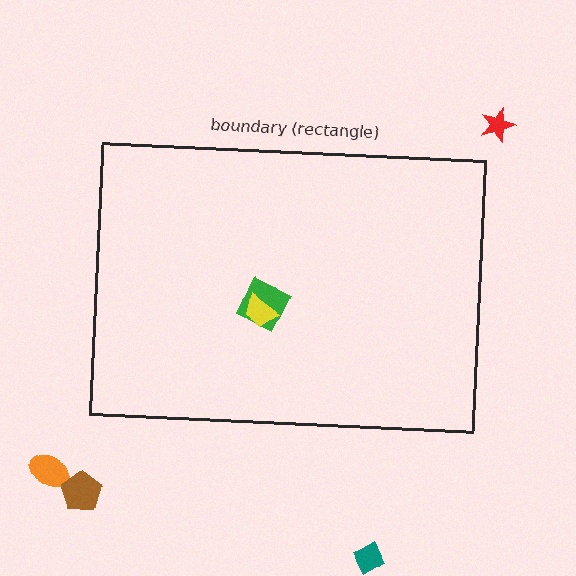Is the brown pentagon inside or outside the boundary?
Outside.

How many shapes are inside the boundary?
2 inside, 4 outside.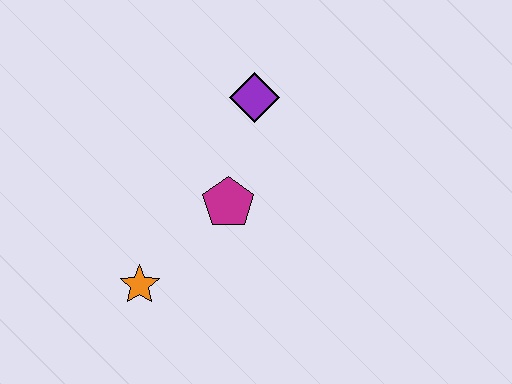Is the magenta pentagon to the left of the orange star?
No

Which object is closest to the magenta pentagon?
The purple diamond is closest to the magenta pentagon.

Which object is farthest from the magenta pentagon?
The orange star is farthest from the magenta pentagon.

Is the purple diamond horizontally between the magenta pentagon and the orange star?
No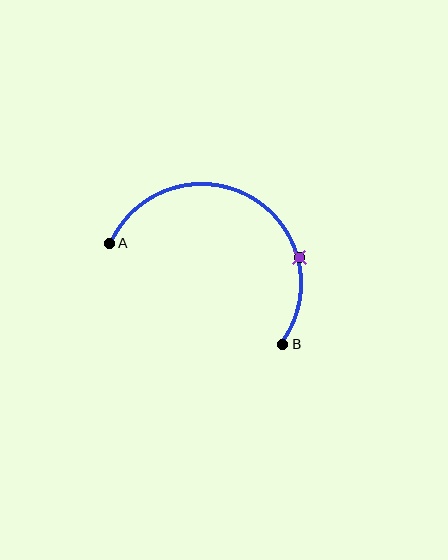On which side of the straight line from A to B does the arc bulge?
The arc bulges above the straight line connecting A and B.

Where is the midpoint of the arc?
The arc midpoint is the point on the curve farthest from the straight line joining A and B. It sits above that line.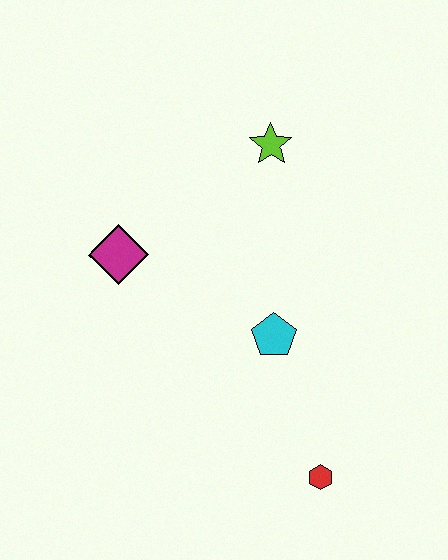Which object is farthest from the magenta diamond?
The red hexagon is farthest from the magenta diamond.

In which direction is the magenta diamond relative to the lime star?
The magenta diamond is to the left of the lime star.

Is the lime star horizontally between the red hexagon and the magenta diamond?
Yes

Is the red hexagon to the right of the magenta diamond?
Yes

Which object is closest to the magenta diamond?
The cyan pentagon is closest to the magenta diamond.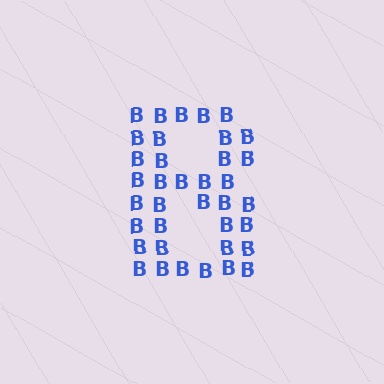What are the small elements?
The small elements are letter B's.